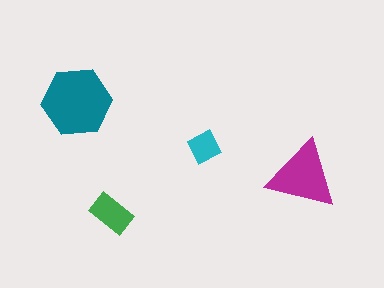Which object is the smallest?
The cyan diamond.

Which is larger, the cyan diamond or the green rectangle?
The green rectangle.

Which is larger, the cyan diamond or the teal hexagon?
The teal hexagon.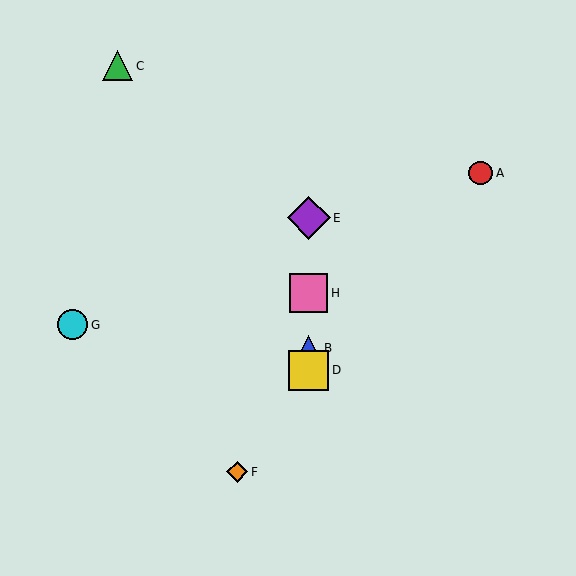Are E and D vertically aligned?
Yes, both are at x≈309.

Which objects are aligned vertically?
Objects B, D, E, H are aligned vertically.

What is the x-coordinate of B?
Object B is at x≈309.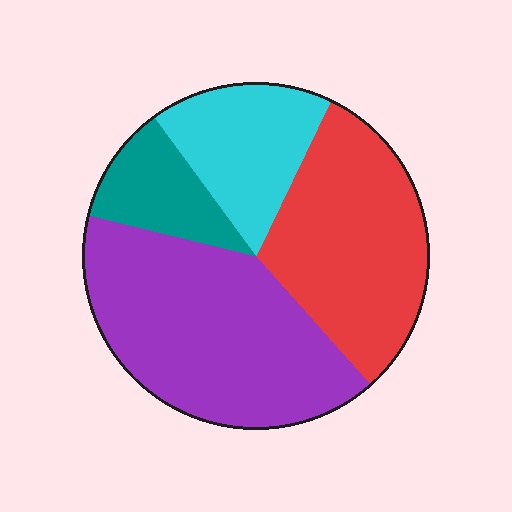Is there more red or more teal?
Red.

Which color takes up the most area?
Purple, at roughly 40%.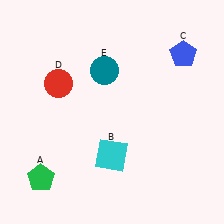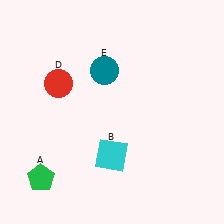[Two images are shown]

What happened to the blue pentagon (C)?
The blue pentagon (C) was removed in Image 2. It was in the top-right area of Image 1.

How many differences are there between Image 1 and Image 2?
There is 1 difference between the two images.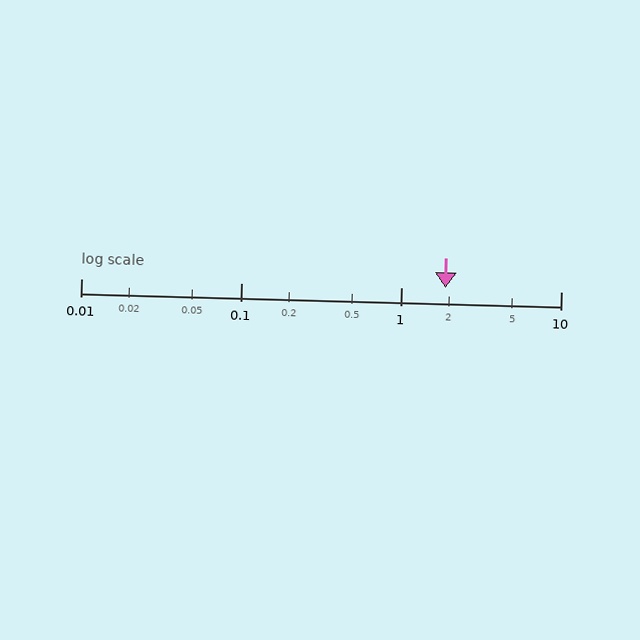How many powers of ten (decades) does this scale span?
The scale spans 3 decades, from 0.01 to 10.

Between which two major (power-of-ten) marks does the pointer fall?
The pointer is between 1 and 10.